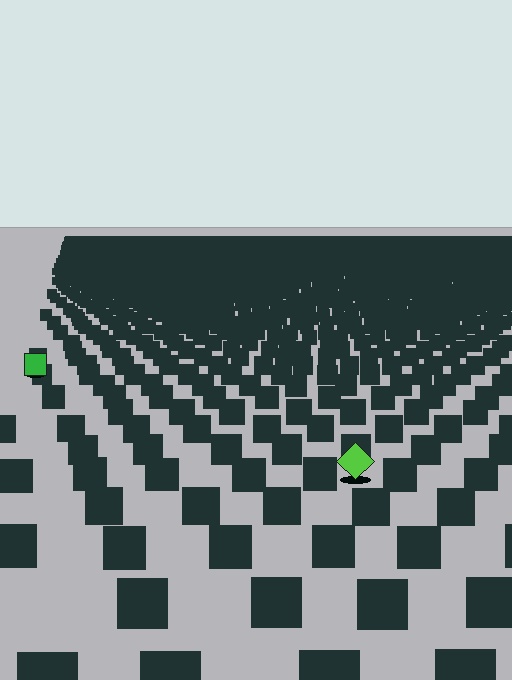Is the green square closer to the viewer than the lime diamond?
No. The lime diamond is closer — you can tell from the texture gradient: the ground texture is coarser near it.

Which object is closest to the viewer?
The lime diamond is closest. The texture marks near it are larger and more spread out.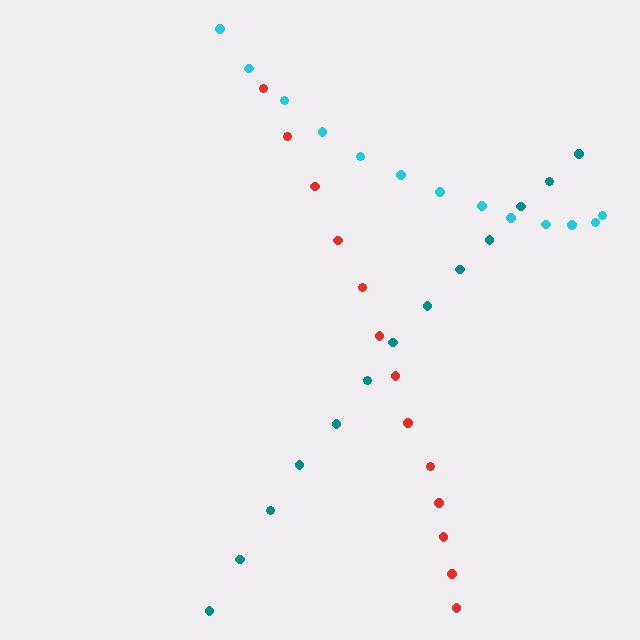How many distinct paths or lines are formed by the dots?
There are 3 distinct paths.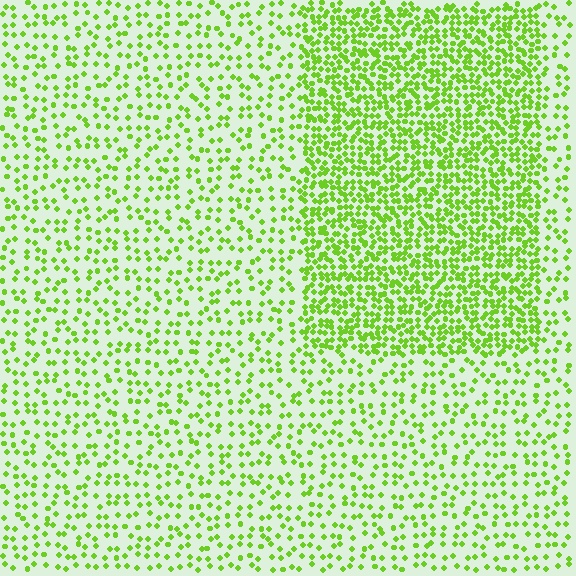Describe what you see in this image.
The image contains small lime elements arranged at two different densities. A rectangle-shaped region is visible where the elements are more densely packed than the surrounding area.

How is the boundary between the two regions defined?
The boundary is defined by a change in element density (approximately 2.4x ratio). All elements are the same color, size, and shape.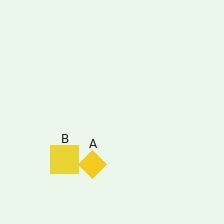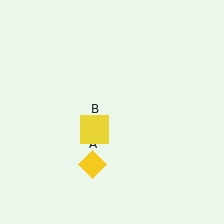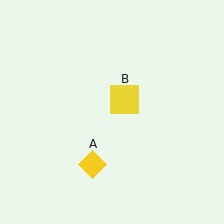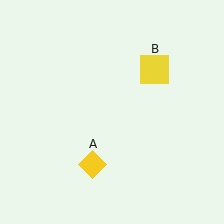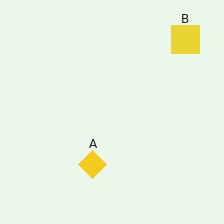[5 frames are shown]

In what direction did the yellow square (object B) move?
The yellow square (object B) moved up and to the right.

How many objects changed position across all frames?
1 object changed position: yellow square (object B).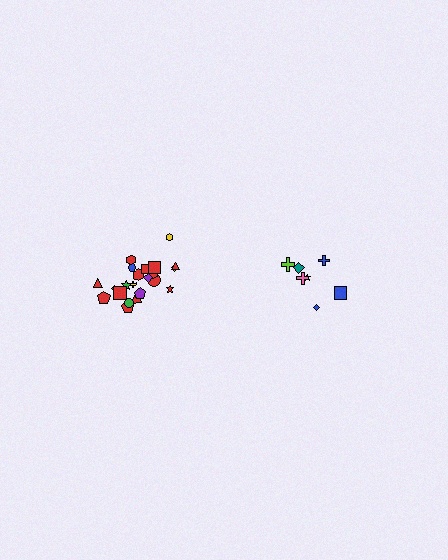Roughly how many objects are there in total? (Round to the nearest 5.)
Roughly 30 objects in total.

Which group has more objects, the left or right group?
The left group.